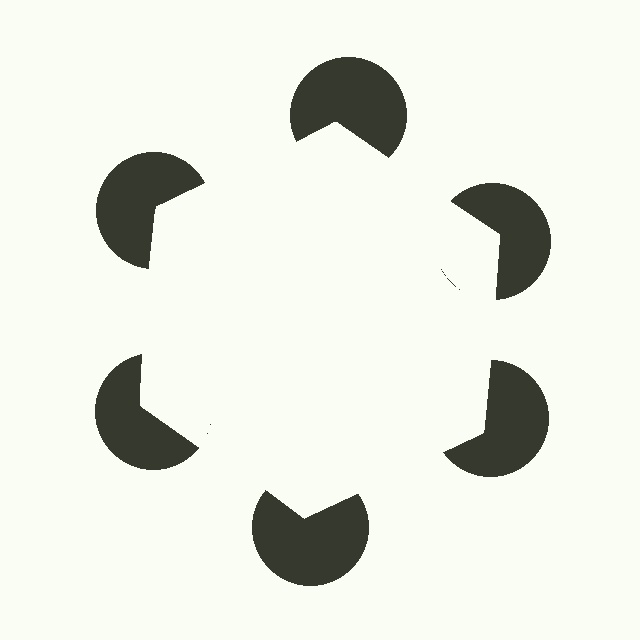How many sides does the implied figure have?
6 sides.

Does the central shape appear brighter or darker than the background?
It typically appears slightly brighter than the background, even though no actual brightness change is drawn.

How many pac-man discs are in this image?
There are 6 — one at each vertex of the illusory hexagon.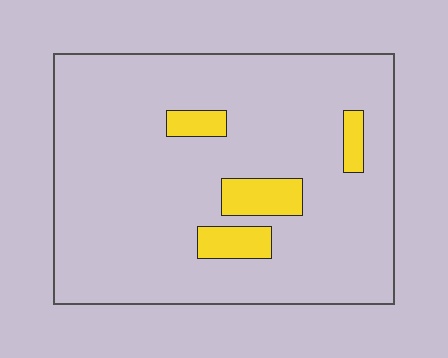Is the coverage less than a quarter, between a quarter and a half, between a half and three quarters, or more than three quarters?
Less than a quarter.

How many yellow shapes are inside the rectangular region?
4.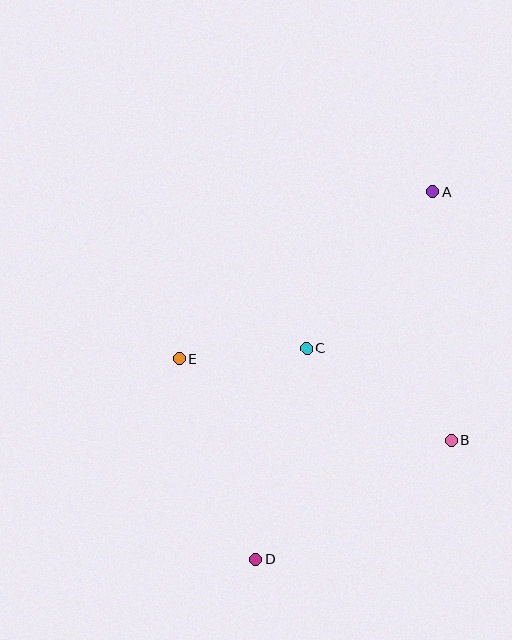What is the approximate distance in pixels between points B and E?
The distance between B and E is approximately 284 pixels.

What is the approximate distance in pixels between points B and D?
The distance between B and D is approximately 229 pixels.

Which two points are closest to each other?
Points C and E are closest to each other.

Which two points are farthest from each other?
Points A and D are farthest from each other.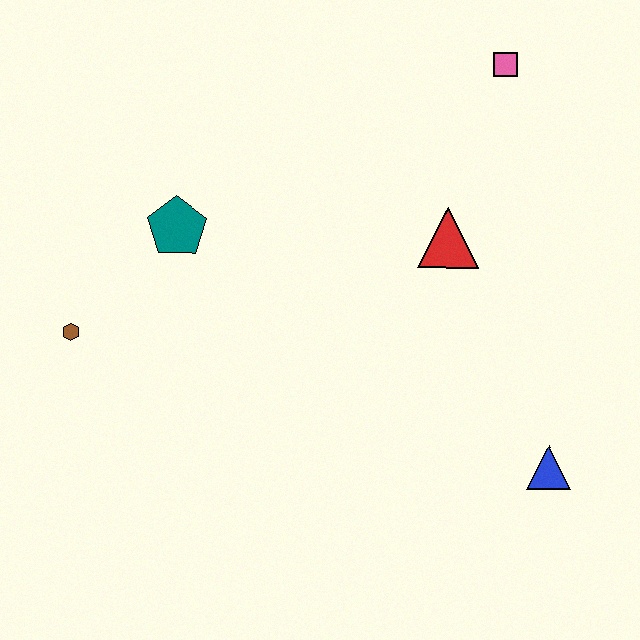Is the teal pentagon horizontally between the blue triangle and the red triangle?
No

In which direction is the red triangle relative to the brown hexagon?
The red triangle is to the right of the brown hexagon.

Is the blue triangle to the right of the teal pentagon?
Yes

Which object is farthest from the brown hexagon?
The pink square is farthest from the brown hexagon.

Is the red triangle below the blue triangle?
No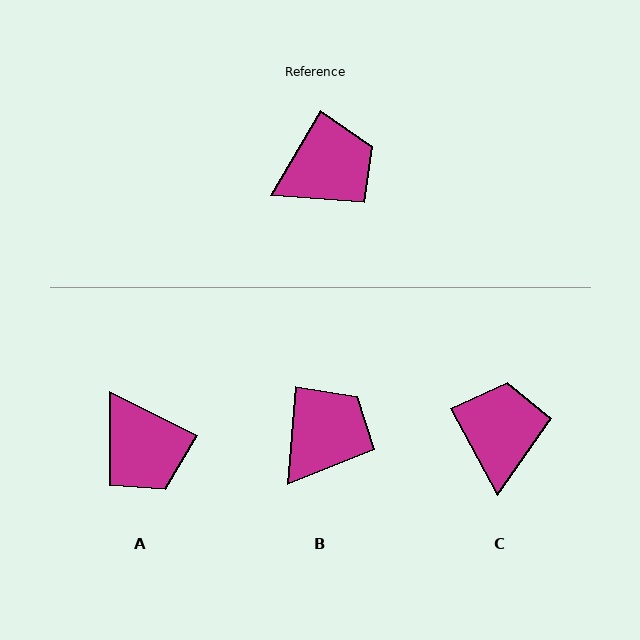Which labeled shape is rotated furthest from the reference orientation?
A, about 86 degrees away.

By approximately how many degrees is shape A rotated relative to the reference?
Approximately 86 degrees clockwise.